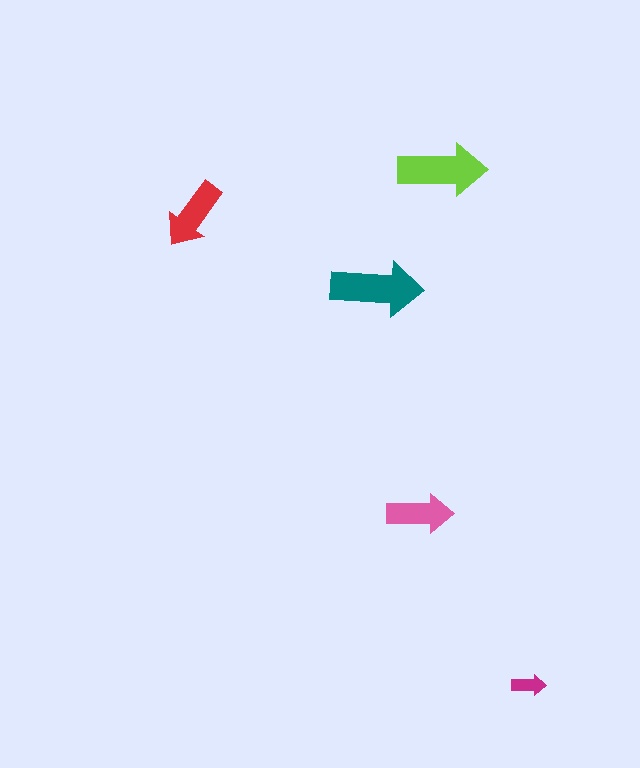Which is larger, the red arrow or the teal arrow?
The teal one.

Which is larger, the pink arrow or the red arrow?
The red one.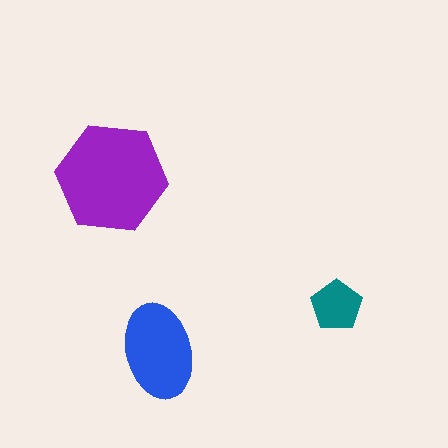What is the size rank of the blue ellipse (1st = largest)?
2nd.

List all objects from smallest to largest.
The teal pentagon, the blue ellipse, the purple hexagon.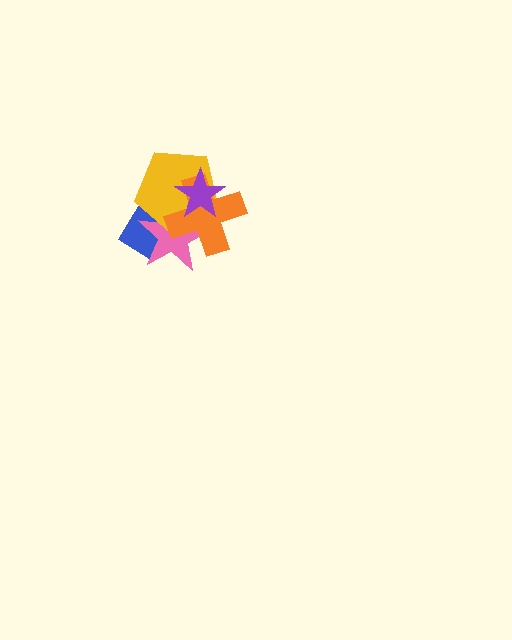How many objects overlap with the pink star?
4 objects overlap with the pink star.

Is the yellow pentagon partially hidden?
Yes, it is partially covered by another shape.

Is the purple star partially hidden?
No, no other shape covers it.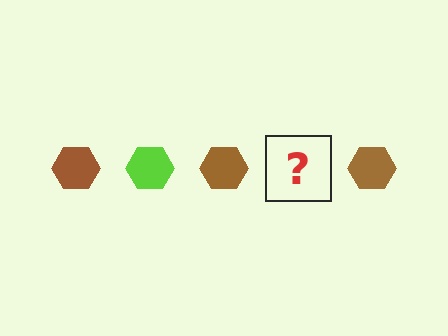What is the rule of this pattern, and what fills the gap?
The rule is that the pattern cycles through brown, lime hexagons. The gap should be filled with a lime hexagon.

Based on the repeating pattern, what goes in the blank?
The blank should be a lime hexagon.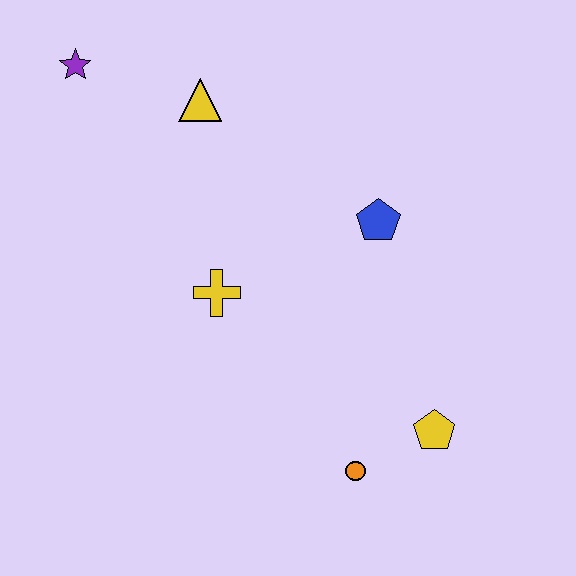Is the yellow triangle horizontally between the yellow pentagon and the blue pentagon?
No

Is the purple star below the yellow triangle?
No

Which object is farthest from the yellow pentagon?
The purple star is farthest from the yellow pentagon.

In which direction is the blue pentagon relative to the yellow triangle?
The blue pentagon is to the right of the yellow triangle.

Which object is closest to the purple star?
The yellow triangle is closest to the purple star.